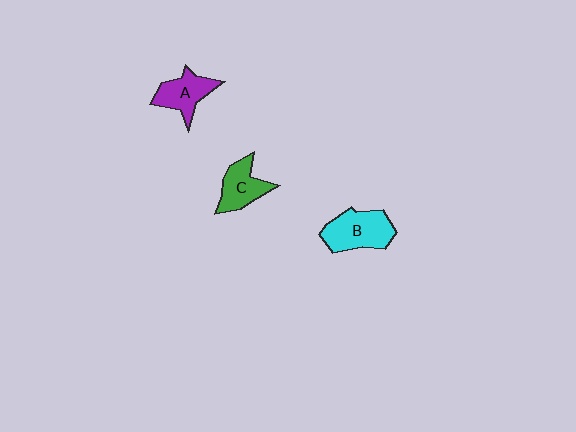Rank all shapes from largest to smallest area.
From largest to smallest: B (cyan), C (green), A (purple).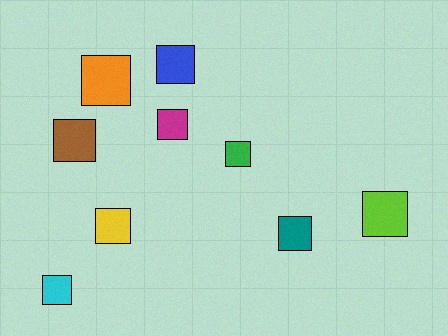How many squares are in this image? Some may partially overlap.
There are 9 squares.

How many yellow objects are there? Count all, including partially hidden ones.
There is 1 yellow object.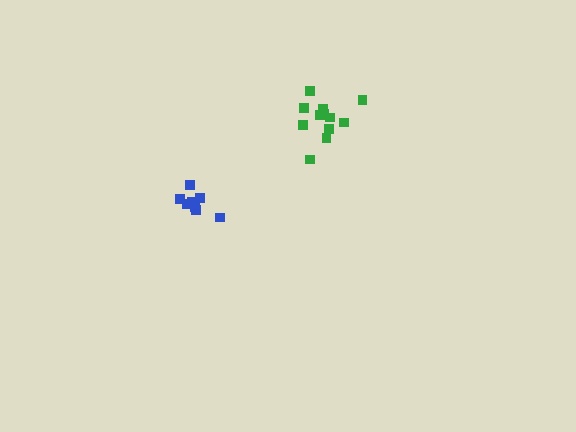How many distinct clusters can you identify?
There are 2 distinct clusters.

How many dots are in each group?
Group 1: 8 dots, Group 2: 12 dots (20 total).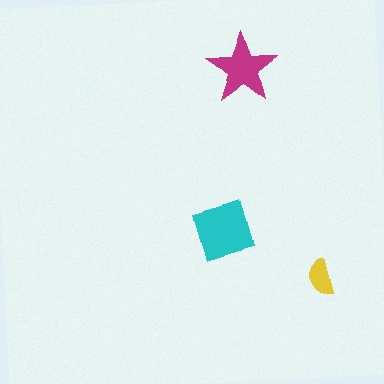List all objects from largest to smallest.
The cyan square, the magenta star, the yellow semicircle.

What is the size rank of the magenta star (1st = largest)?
2nd.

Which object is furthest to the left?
The cyan square is leftmost.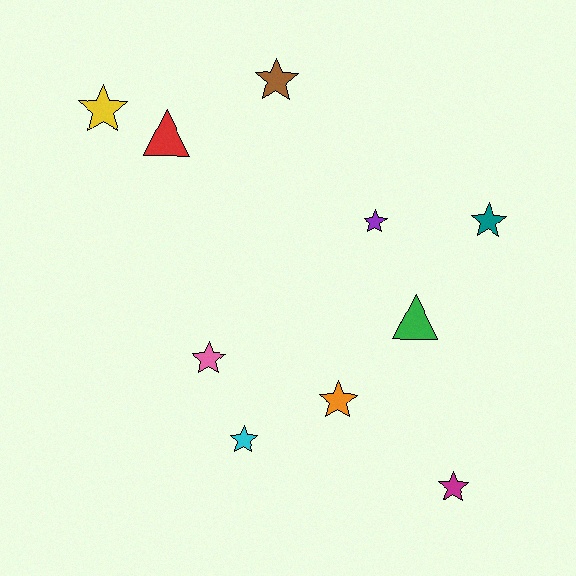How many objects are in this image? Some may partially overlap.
There are 10 objects.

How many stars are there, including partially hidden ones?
There are 8 stars.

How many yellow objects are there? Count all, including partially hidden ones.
There is 1 yellow object.